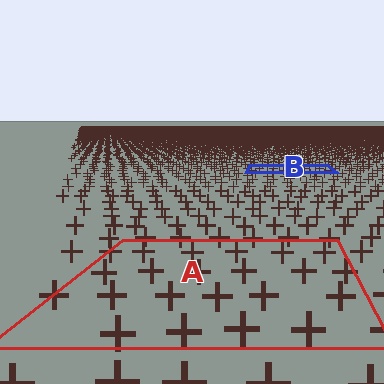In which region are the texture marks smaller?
The texture marks are smaller in region B, because it is farther away.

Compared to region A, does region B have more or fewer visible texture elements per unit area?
Region B has more texture elements per unit area — they are packed more densely because it is farther away.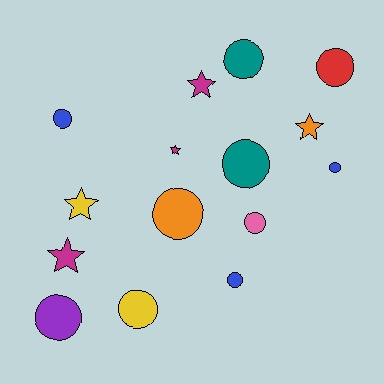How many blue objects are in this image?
There are 3 blue objects.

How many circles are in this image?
There are 10 circles.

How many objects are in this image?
There are 15 objects.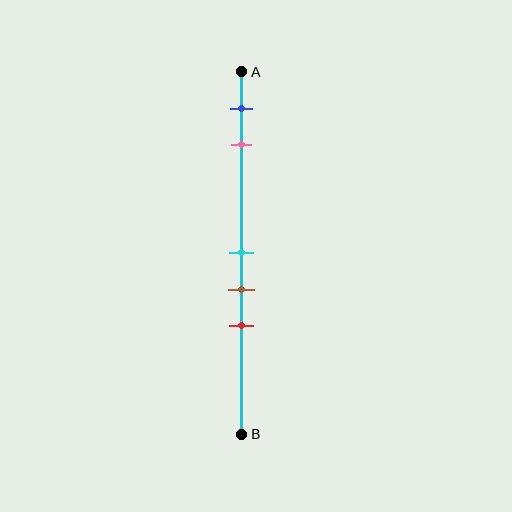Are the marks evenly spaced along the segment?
No, the marks are not evenly spaced.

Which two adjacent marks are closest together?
The cyan and brown marks are the closest adjacent pair.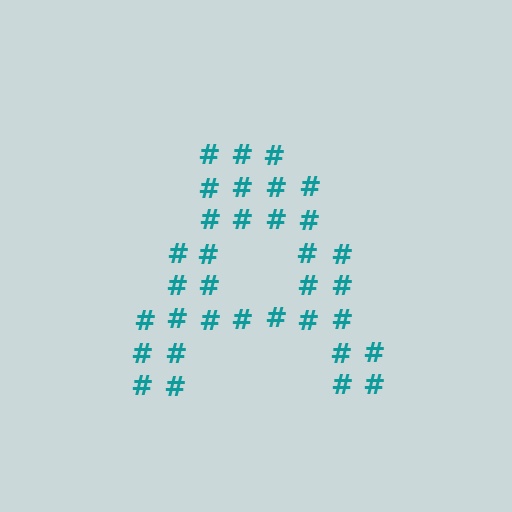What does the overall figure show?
The overall figure shows the letter A.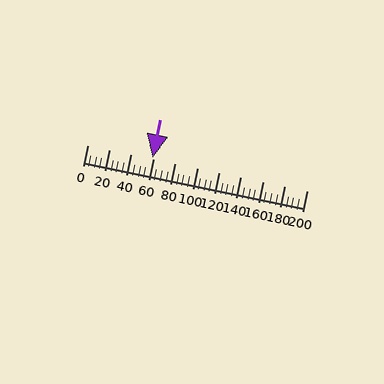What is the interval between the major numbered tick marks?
The major tick marks are spaced 20 units apart.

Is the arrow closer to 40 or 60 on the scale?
The arrow is closer to 60.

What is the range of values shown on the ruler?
The ruler shows values from 0 to 200.